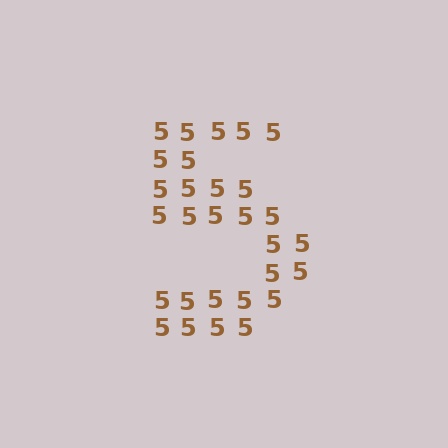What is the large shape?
The large shape is the digit 5.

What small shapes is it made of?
It is made of small digit 5's.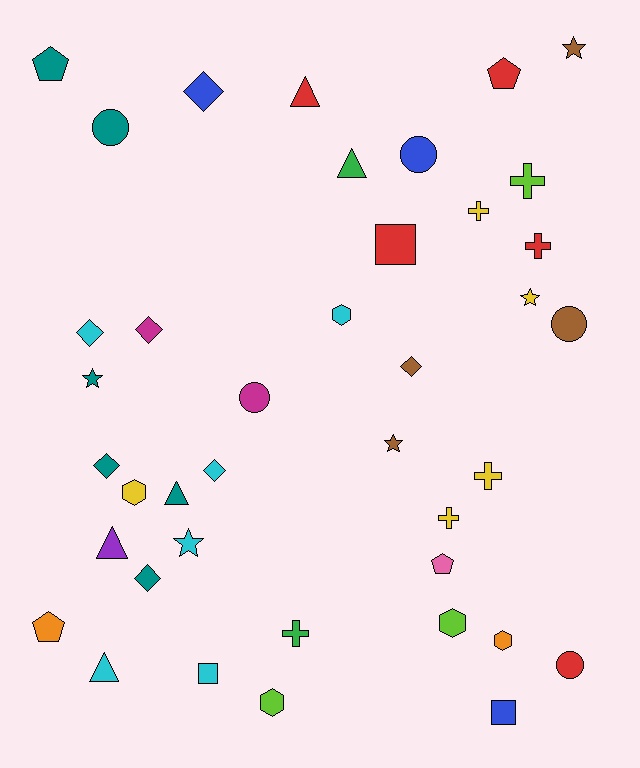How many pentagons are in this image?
There are 4 pentagons.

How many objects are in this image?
There are 40 objects.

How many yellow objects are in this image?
There are 5 yellow objects.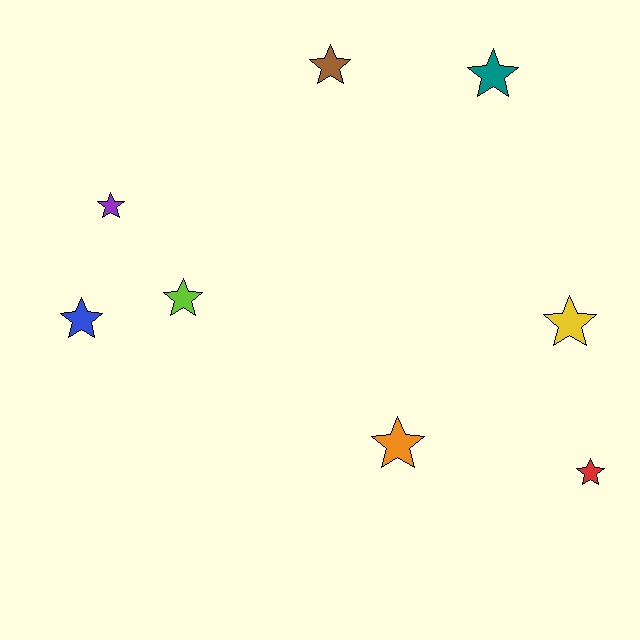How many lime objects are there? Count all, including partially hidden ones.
There is 1 lime object.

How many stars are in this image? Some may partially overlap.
There are 8 stars.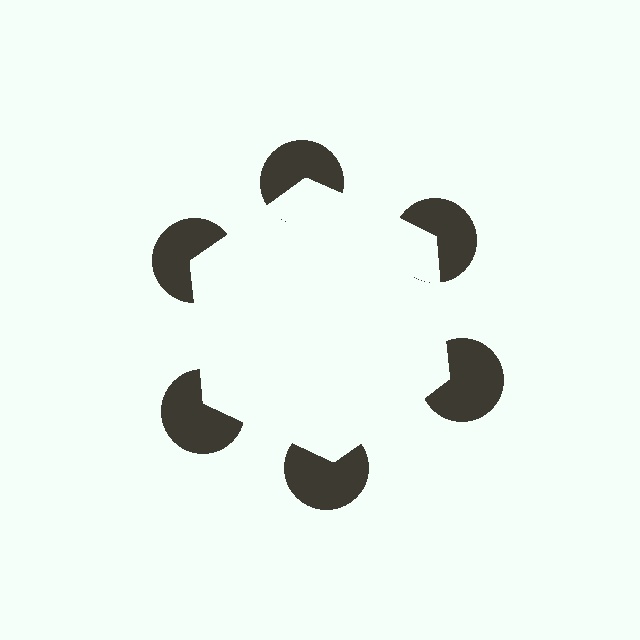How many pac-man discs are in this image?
There are 6 — one at each vertex of the illusory hexagon.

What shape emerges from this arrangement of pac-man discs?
An illusory hexagon — its edges are inferred from the aligned wedge cuts in the pac-man discs, not physically drawn.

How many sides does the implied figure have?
6 sides.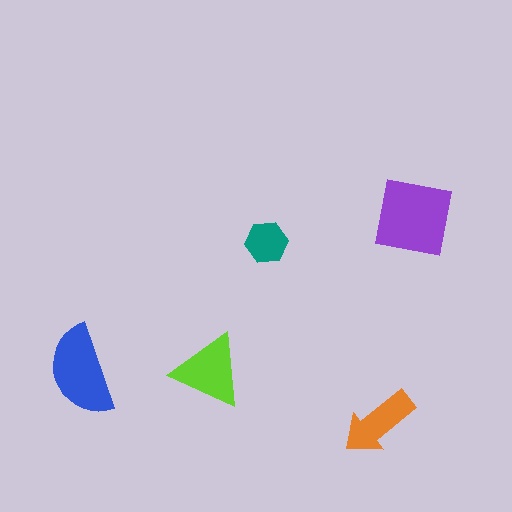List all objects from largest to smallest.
The purple square, the blue semicircle, the lime triangle, the orange arrow, the teal hexagon.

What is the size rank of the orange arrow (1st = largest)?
4th.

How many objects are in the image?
There are 5 objects in the image.